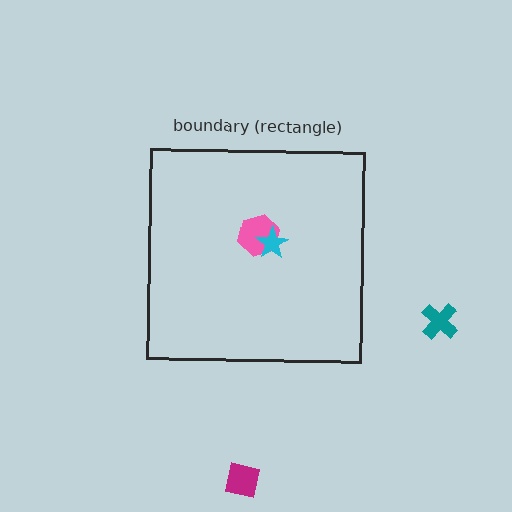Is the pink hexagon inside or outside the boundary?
Inside.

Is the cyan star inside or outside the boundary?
Inside.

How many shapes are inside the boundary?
2 inside, 2 outside.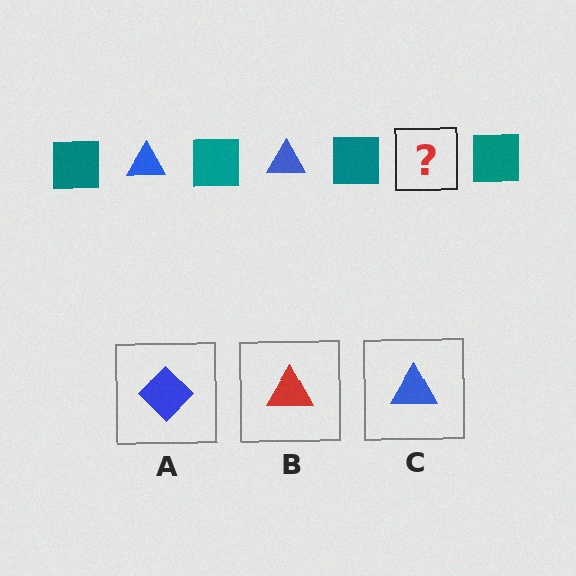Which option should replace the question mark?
Option C.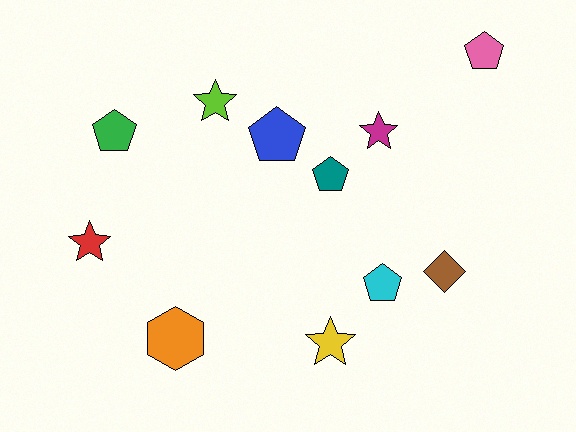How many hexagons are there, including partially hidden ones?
There is 1 hexagon.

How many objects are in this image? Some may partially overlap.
There are 11 objects.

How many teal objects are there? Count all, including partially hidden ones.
There is 1 teal object.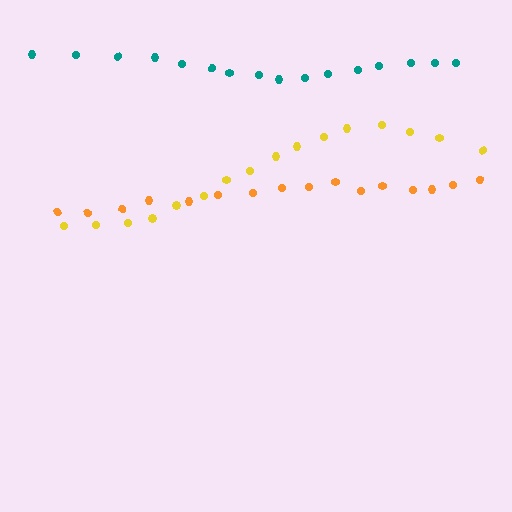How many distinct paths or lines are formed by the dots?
There are 3 distinct paths.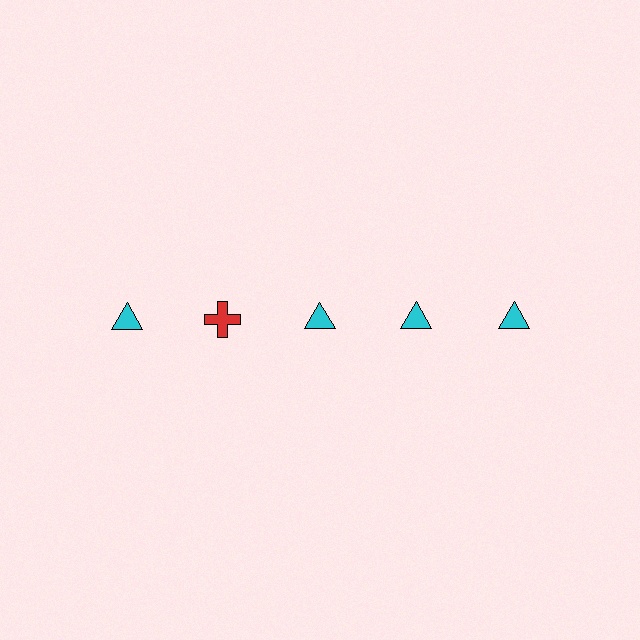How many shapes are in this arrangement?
There are 5 shapes arranged in a grid pattern.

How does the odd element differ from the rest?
It differs in both color (red instead of cyan) and shape (cross instead of triangle).